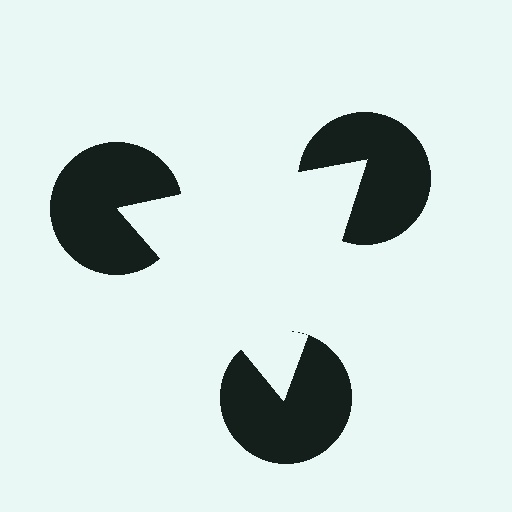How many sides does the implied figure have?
3 sides.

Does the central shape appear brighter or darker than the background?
It typically appears slightly brighter than the background, even though no actual brightness change is drawn.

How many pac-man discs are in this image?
There are 3 — one at each vertex of the illusory triangle.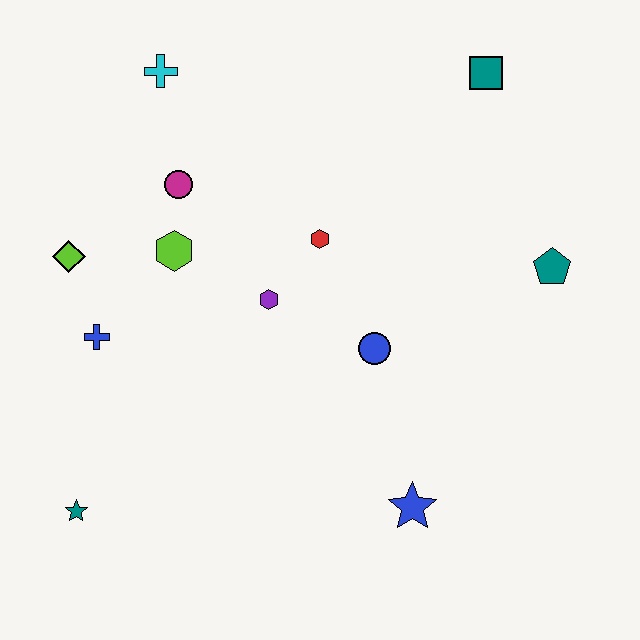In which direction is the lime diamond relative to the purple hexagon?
The lime diamond is to the left of the purple hexagon.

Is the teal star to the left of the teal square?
Yes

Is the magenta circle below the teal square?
Yes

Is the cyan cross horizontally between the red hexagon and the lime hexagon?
No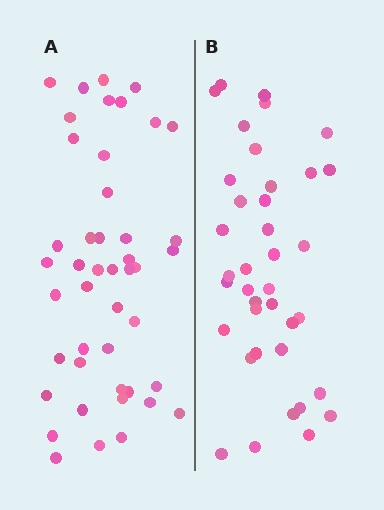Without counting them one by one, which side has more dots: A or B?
Region A (the left region) has more dots.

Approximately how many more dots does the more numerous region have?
Region A has roughly 8 or so more dots than region B.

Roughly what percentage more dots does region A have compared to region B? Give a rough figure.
About 20% more.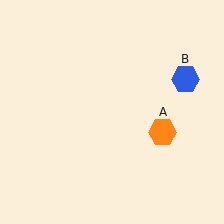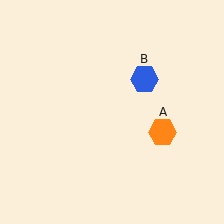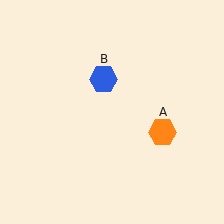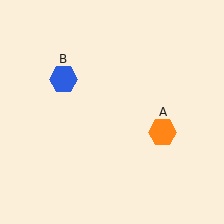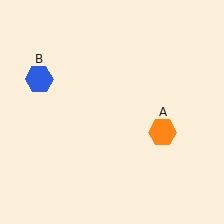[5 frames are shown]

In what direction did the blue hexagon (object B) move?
The blue hexagon (object B) moved left.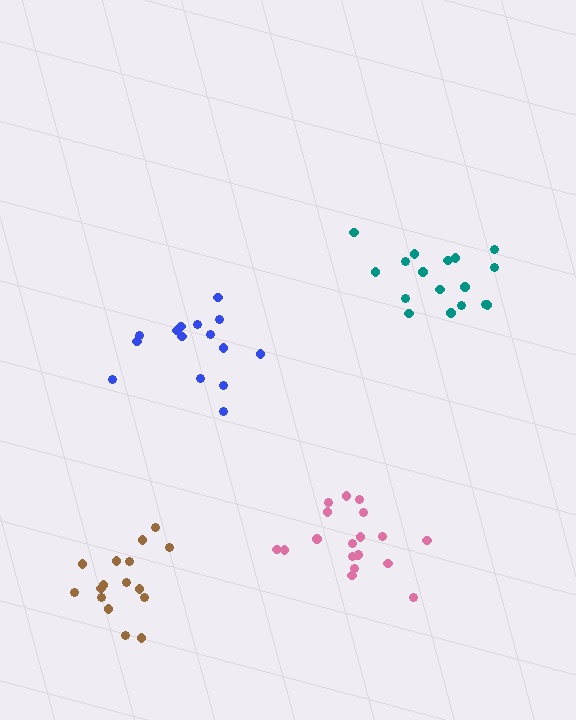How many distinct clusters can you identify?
There are 4 distinct clusters.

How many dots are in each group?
Group 1: 16 dots, Group 2: 19 dots, Group 3: 17 dots, Group 4: 15 dots (67 total).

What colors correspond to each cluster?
The clusters are colored: brown, pink, teal, blue.